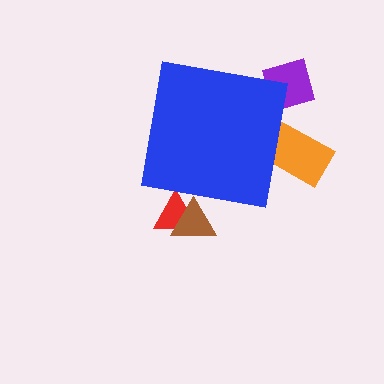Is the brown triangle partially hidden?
Yes, the brown triangle is partially hidden behind the blue square.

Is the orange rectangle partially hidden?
Yes, the orange rectangle is partially hidden behind the blue square.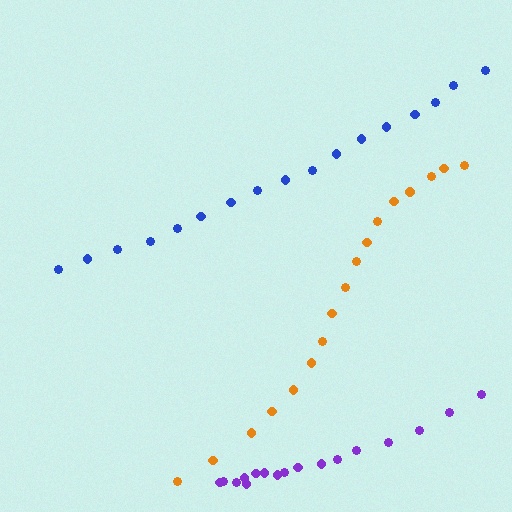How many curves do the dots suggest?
There are 3 distinct paths.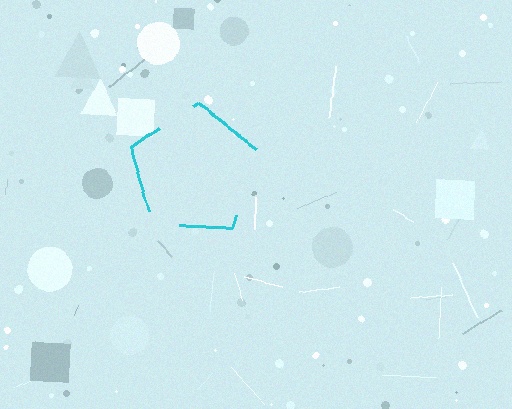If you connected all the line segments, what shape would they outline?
They would outline a pentagon.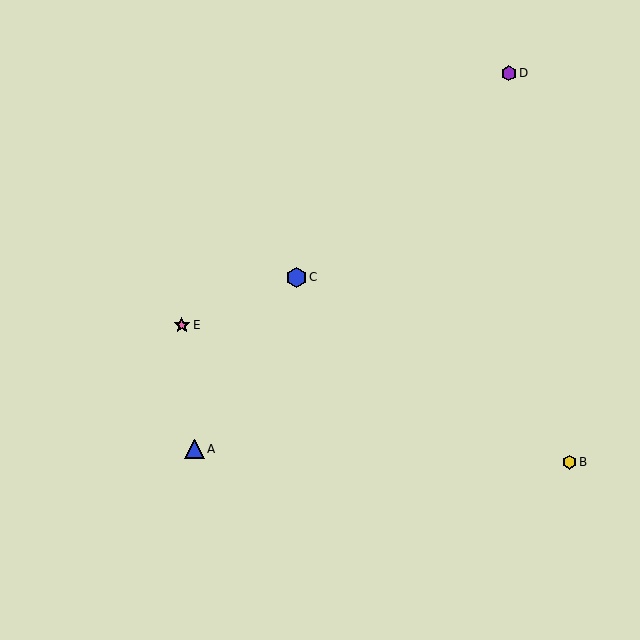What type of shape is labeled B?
Shape B is a yellow hexagon.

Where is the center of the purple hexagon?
The center of the purple hexagon is at (509, 73).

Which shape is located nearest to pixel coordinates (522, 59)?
The purple hexagon (labeled D) at (509, 73) is nearest to that location.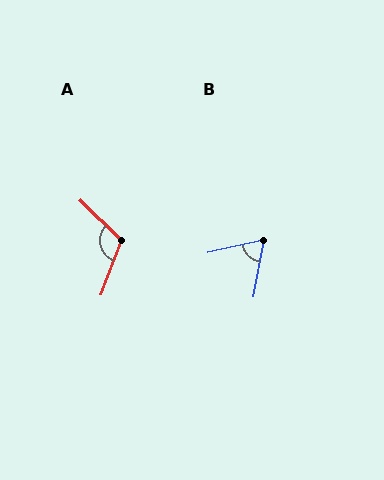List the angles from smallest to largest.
B (67°), A (114°).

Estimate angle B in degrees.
Approximately 67 degrees.